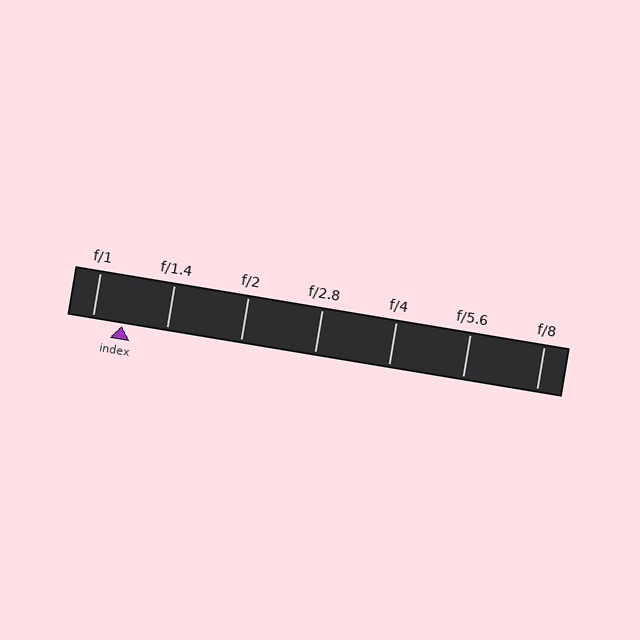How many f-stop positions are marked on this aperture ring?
There are 7 f-stop positions marked.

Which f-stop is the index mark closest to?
The index mark is closest to f/1.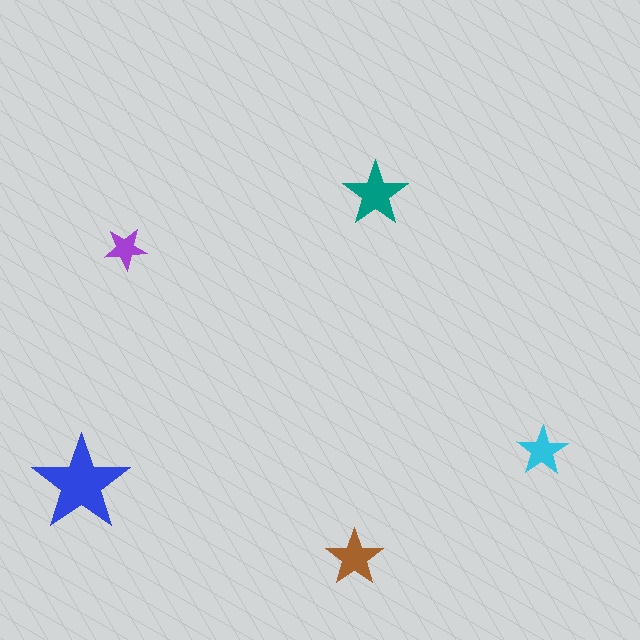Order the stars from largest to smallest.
the blue one, the teal one, the brown one, the cyan one, the purple one.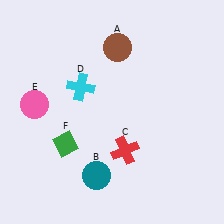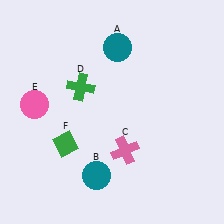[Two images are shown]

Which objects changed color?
A changed from brown to teal. C changed from red to pink. D changed from cyan to green.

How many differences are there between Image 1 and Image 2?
There are 3 differences between the two images.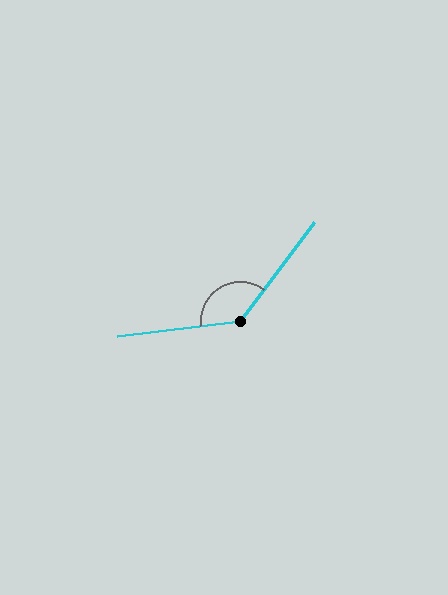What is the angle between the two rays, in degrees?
Approximately 134 degrees.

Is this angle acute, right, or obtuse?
It is obtuse.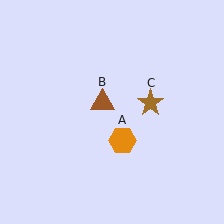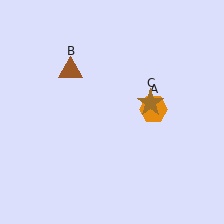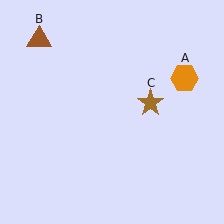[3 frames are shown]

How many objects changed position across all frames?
2 objects changed position: orange hexagon (object A), brown triangle (object B).